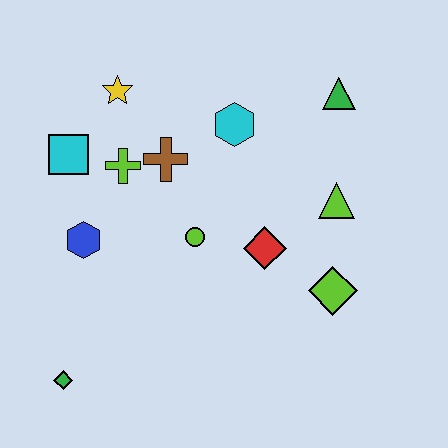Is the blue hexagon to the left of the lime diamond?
Yes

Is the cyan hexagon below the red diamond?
No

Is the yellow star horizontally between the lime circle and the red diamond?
No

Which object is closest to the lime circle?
The red diamond is closest to the lime circle.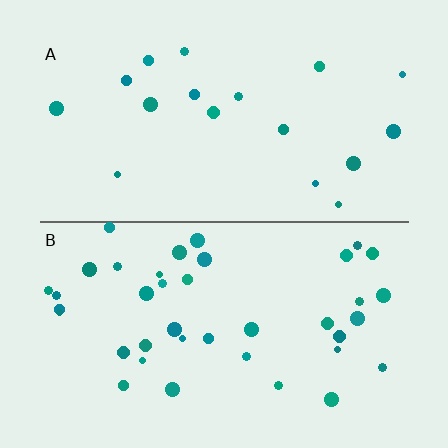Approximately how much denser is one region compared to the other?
Approximately 2.2× — region B over region A.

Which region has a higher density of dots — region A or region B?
B (the bottom).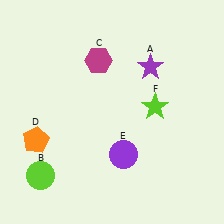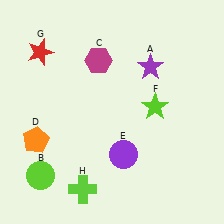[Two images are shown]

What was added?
A red star (G), a lime cross (H) were added in Image 2.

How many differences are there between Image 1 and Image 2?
There are 2 differences between the two images.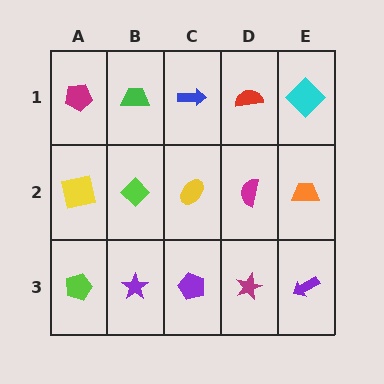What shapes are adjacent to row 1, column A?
A yellow square (row 2, column A), a green trapezoid (row 1, column B).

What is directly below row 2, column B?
A purple star.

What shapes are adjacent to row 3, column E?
An orange trapezoid (row 2, column E), a magenta star (row 3, column D).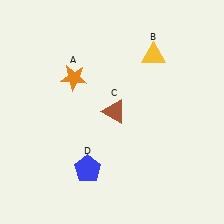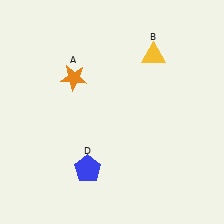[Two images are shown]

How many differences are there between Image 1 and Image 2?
There is 1 difference between the two images.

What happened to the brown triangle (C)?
The brown triangle (C) was removed in Image 2. It was in the top-right area of Image 1.